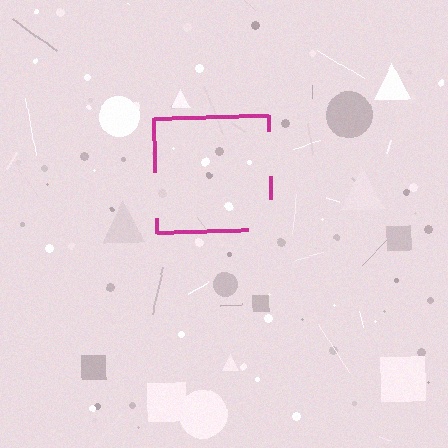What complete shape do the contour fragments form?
The contour fragments form a square.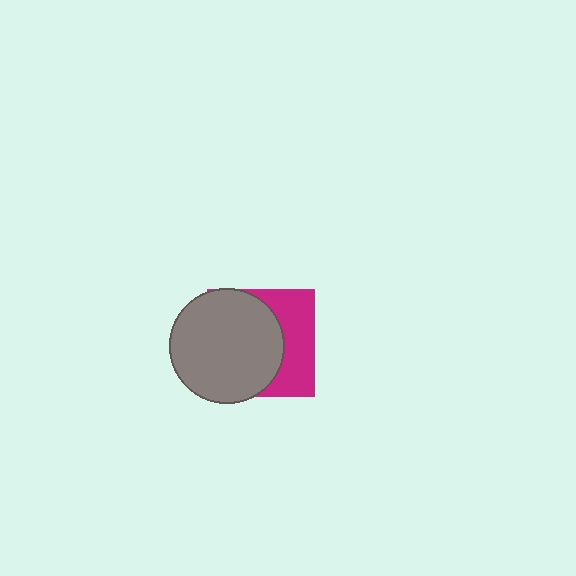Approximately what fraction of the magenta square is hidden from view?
Roughly 62% of the magenta square is hidden behind the gray circle.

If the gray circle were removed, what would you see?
You would see the complete magenta square.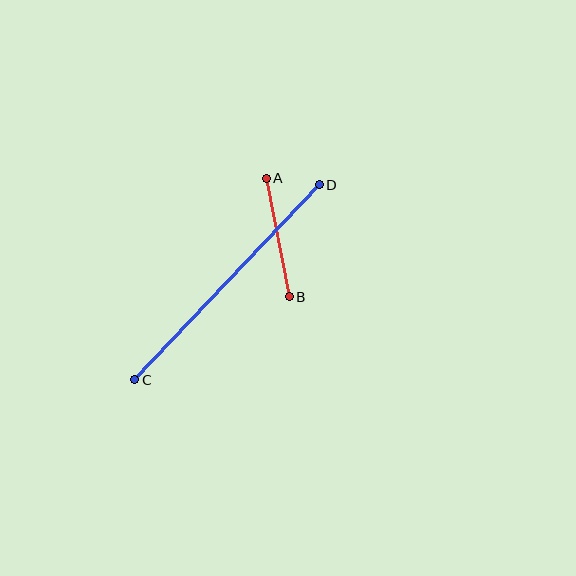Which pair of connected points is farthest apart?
Points C and D are farthest apart.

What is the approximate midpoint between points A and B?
The midpoint is at approximately (278, 238) pixels.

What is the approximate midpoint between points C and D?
The midpoint is at approximately (227, 282) pixels.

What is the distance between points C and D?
The distance is approximately 269 pixels.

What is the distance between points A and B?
The distance is approximately 121 pixels.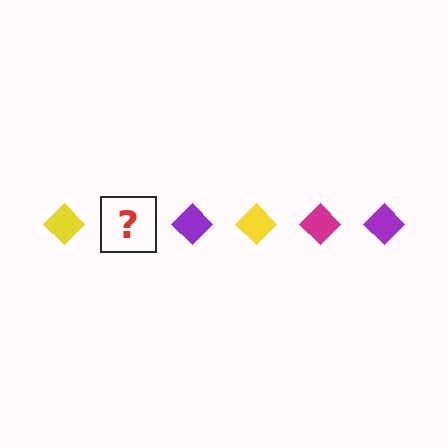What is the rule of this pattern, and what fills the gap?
The rule is that the pattern cycles through yellow, magenta, purple diamonds. The gap should be filled with a magenta diamond.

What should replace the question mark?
The question mark should be replaced with a magenta diamond.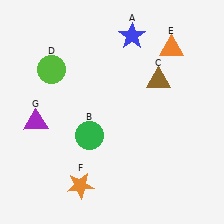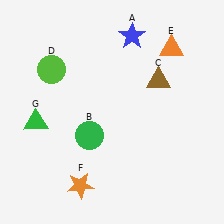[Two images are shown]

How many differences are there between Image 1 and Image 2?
There is 1 difference between the two images.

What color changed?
The triangle (G) changed from purple in Image 1 to green in Image 2.